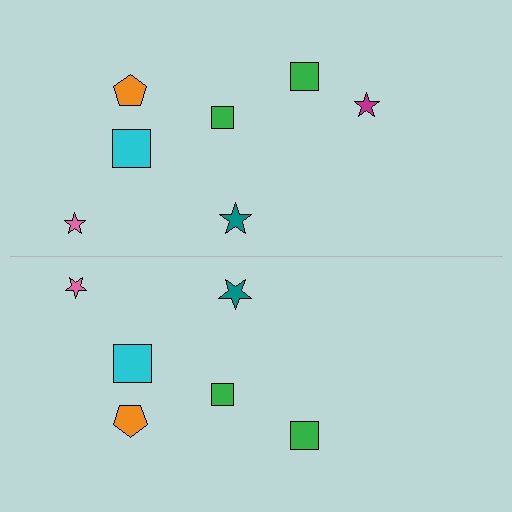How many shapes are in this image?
There are 13 shapes in this image.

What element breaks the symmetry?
A magenta star is missing from the bottom side.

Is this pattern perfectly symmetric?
No, the pattern is not perfectly symmetric. A magenta star is missing from the bottom side.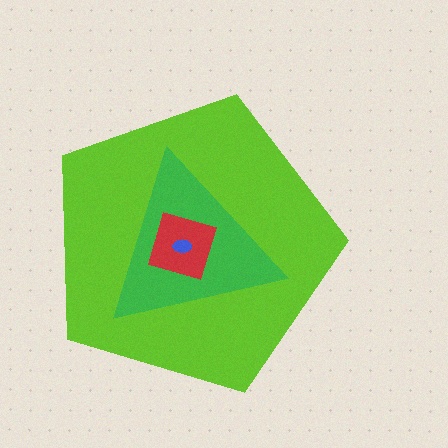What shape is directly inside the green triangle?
The red diamond.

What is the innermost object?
The blue ellipse.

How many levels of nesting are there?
4.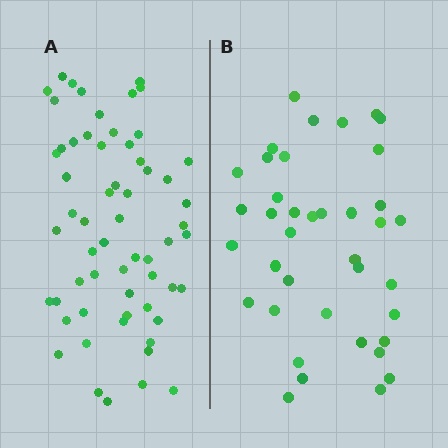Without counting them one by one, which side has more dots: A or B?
Region A (the left region) has more dots.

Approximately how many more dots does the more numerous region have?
Region A has approximately 20 more dots than region B.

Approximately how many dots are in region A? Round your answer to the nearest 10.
About 60 dots.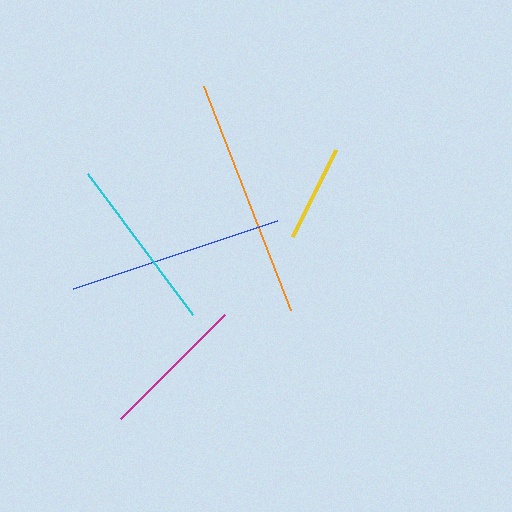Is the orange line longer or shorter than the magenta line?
The orange line is longer than the magenta line.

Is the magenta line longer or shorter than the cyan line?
The cyan line is longer than the magenta line.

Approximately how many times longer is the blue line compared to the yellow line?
The blue line is approximately 2.2 times the length of the yellow line.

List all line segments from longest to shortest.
From longest to shortest: orange, blue, cyan, magenta, yellow.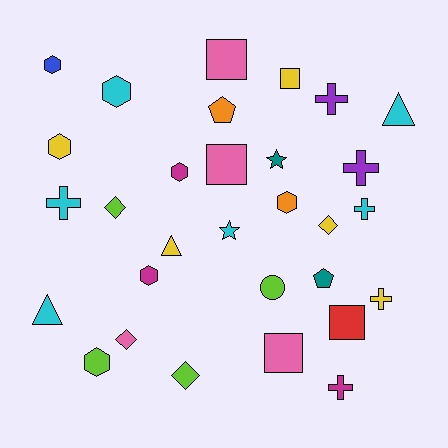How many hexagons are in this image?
There are 7 hexagons.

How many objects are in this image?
There are 30 objects.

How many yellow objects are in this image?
There are 5 yellow objects.